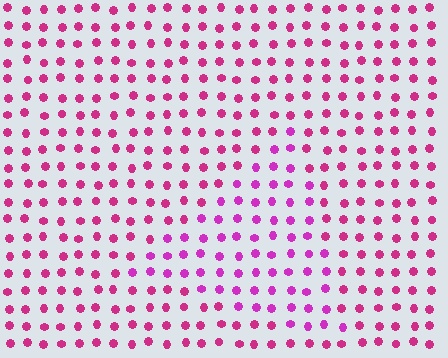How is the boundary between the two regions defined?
The boundary is defined purely by a slight shift in hue (about 22 degrees). Spacing, size, and orientation are identical on both sides.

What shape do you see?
I see a triangle.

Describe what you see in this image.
The image is filled with small magenta elements in a uniform arrangement. A triangle-shaped region is visible where the elements are tinted to a slightly different hue, forming a subtle color boundary.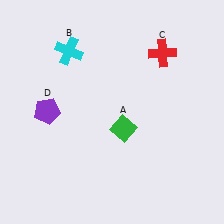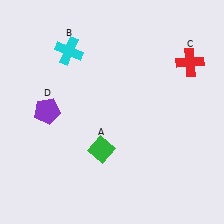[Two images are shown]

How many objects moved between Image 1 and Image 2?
2 objects moved between the two images.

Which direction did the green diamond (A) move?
The green diamond (A) moved left.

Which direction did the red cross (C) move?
The red cross (C) moved right.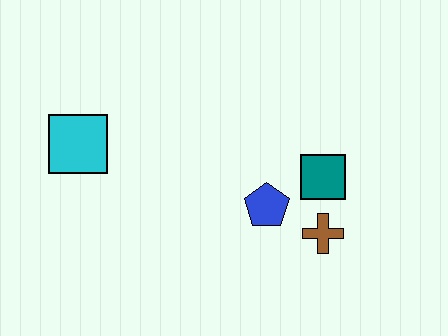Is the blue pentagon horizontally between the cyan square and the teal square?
Yes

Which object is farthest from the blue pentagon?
The cyan square is farthest from the blue pentagon.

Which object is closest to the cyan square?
The blue pentagon is closest to the cyan square.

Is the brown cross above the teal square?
No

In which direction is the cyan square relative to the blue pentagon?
The cyan square is to the left of the blue pentagon.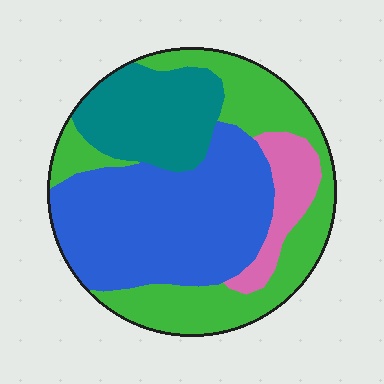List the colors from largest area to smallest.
From largest to smallest: blue, green, teal, pink.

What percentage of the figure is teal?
Teal covers roughly 20% of the figure.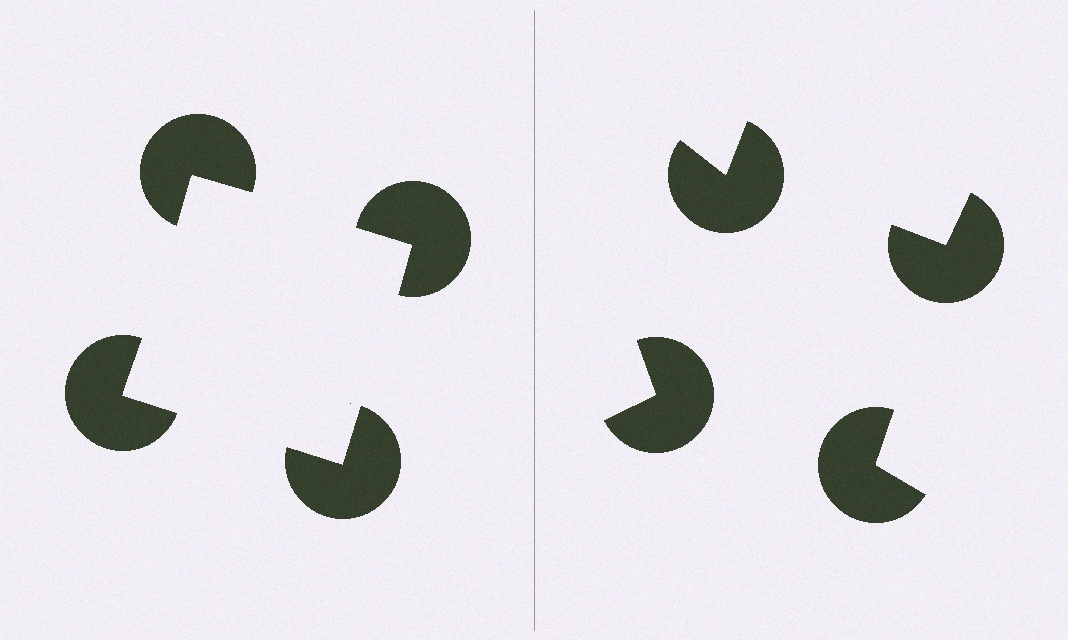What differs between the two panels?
The pac-man discs are positioned identically on both sides; only the wedge orientations differ. On the left they align to a square; on the right they are misaligned.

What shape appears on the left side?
An illusory square.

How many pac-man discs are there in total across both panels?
8 — 4 on each side.